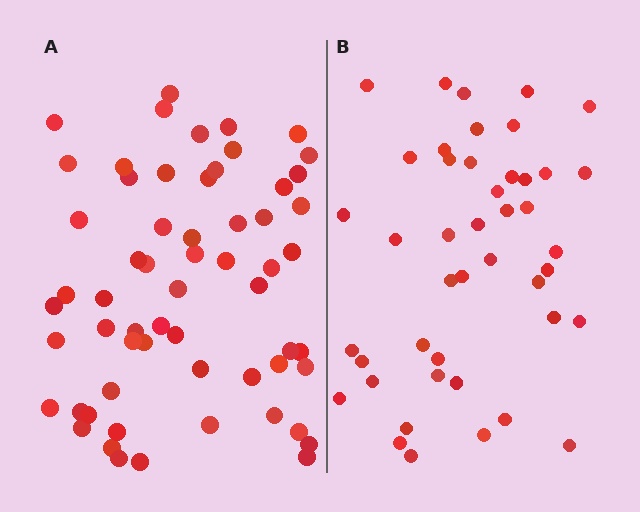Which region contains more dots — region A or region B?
Region A (the left region) has more dots.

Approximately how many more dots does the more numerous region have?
Region A has approximately 15 more dots than region B.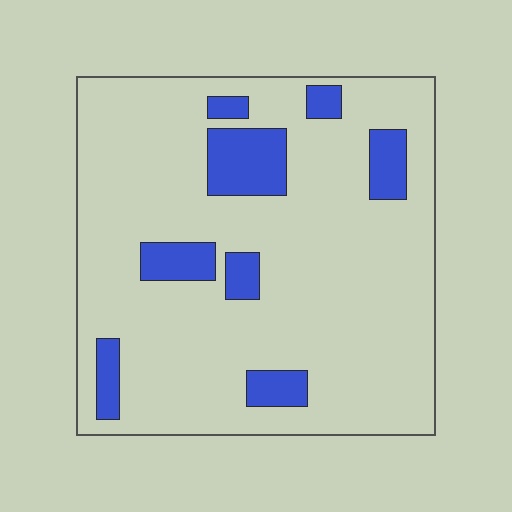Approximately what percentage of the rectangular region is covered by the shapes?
Approximately 15%.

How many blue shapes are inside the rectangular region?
8.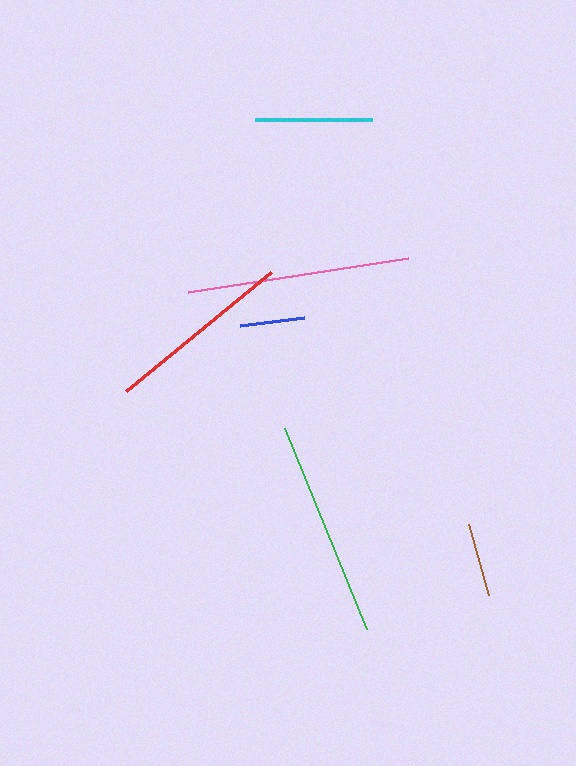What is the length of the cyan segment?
The cyan segment is approximately 117 pixels long.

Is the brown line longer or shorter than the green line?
The green line is longer than the brown line.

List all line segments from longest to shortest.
From longest to shortest: pink, green, red, cyan, brown, blue.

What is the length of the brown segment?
The brown segment is approximately 74 pixels long.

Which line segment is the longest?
The pink line is the longest at approximately 223 pixels.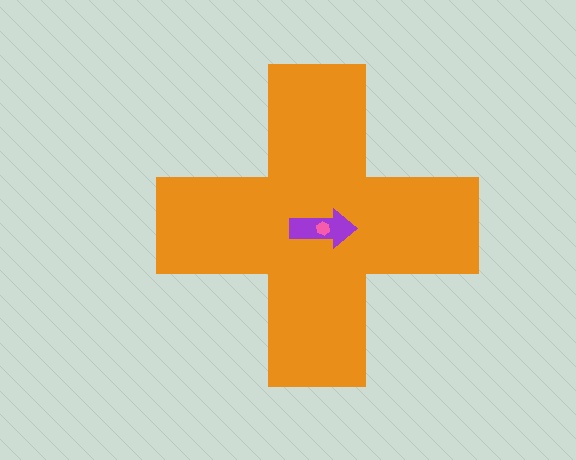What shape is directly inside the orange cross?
The purple arrow.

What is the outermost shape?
The orange cross.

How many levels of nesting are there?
3.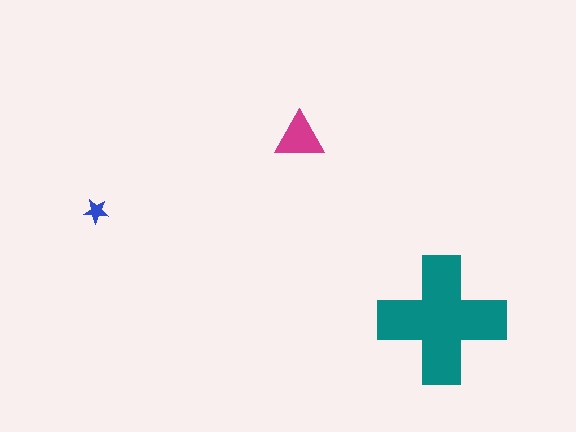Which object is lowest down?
The teal cross is bottommost.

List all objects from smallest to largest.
The blue star, the magenta triangle, the teal cross.